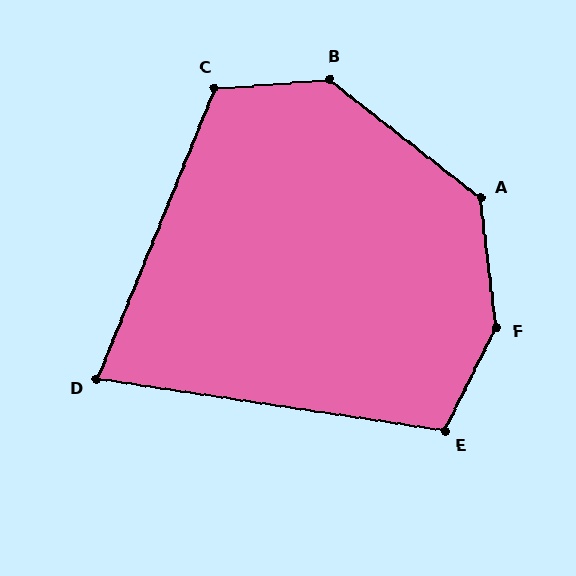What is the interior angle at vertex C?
Approximately 117 degrees (obtuse).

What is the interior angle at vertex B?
Approximately 137 degrees (obtuse).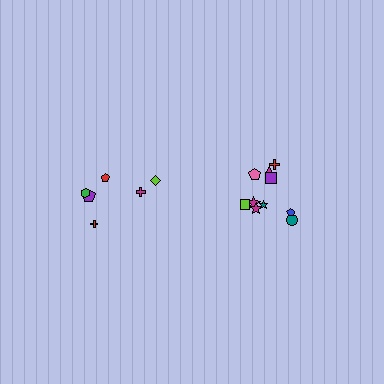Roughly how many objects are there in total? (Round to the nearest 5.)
Roughly 15 objects in total.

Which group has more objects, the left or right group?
The right group.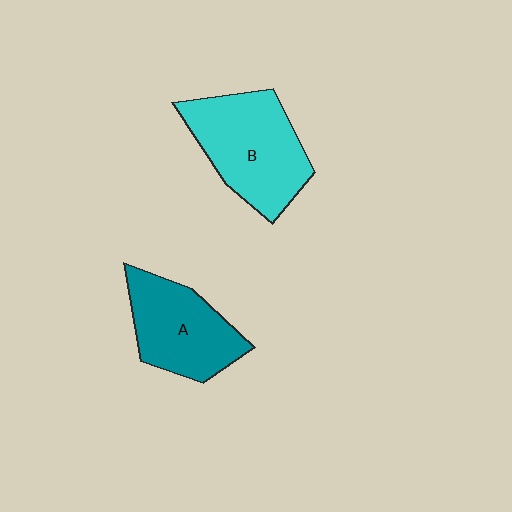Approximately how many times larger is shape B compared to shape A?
Approximately 1.2 times.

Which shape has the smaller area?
Shape A (teal).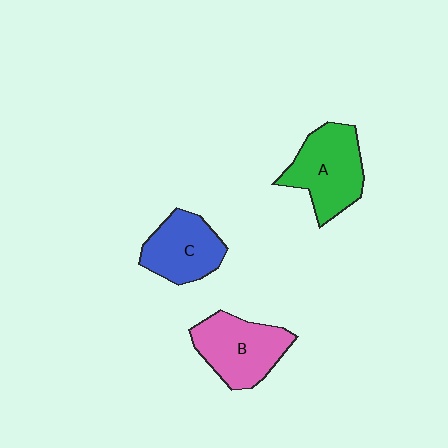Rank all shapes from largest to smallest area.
From largest to smallest: A (green), B (pink), C (blue).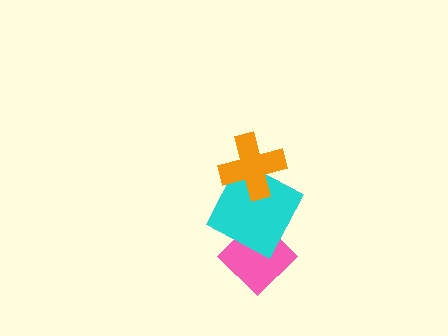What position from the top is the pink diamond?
The pink diamond is 3rd from the top.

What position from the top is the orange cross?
The orange cross is 1st from the top.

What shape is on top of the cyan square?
The orange cross is on top of the cyan square.